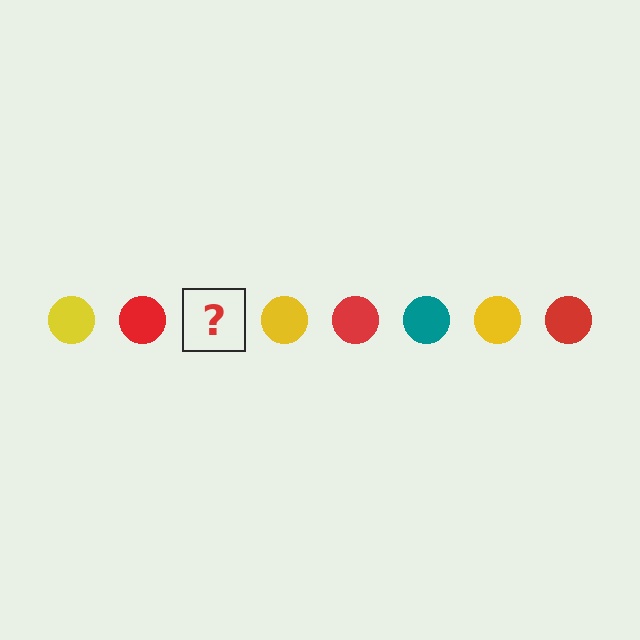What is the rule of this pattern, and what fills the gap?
The rule is that the pattern cycles through yellow, red, teal circles. The gap should be filled with a teal circle.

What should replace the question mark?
The question mark should be replaced with a teal circle.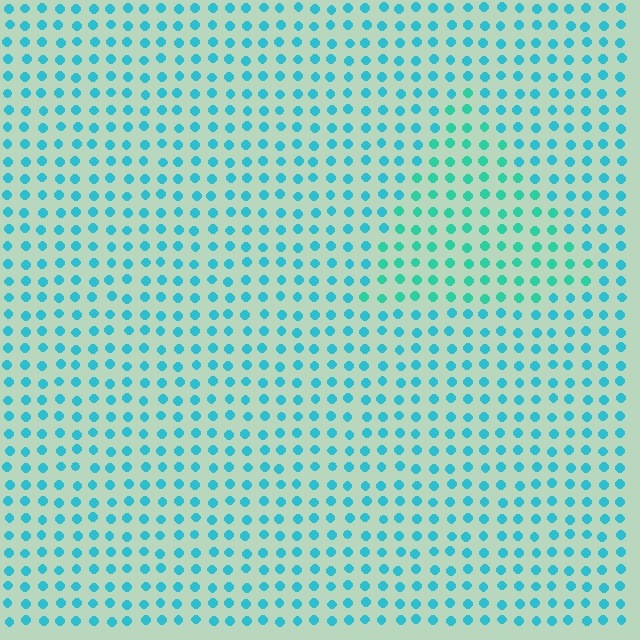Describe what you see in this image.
The image is filled with small cyan elements in a uniform arrangement. A triangle-shaped region is visible where the elements are tinted to a slightly different hue, forming a subtle color boundary.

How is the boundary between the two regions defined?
The boundary is defined purely by a slight shift in hue (about 24 degrees). Spacing, size, and orientation are identical on both sides.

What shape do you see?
I see a triangle.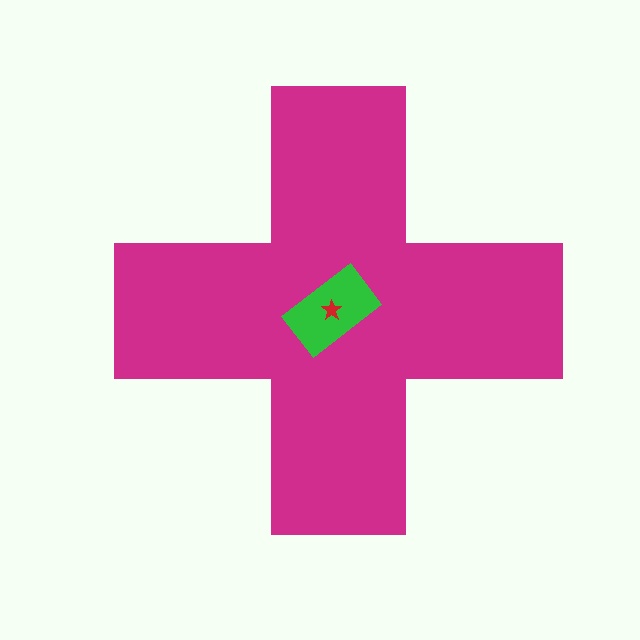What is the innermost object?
The red star.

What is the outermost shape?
The magenta cross.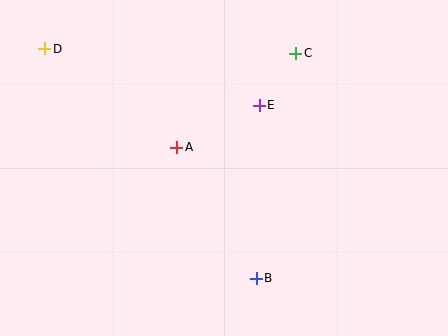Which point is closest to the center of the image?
Point A at (177, 147) is closest to the center.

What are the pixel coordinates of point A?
Point A is at (177, 147).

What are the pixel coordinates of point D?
Point D is at (45, 49).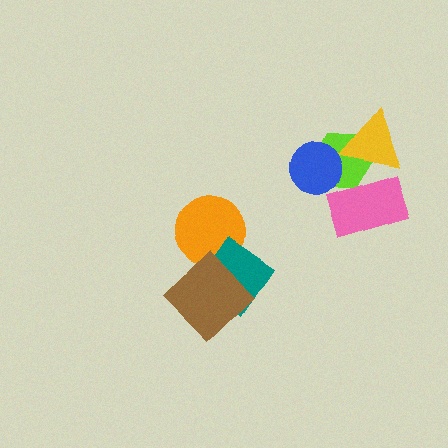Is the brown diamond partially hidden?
No, no other shape covers it.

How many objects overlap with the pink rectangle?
2 objects overlap with the pink rectangle.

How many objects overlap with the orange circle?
2 objects overlap with the orange circle.